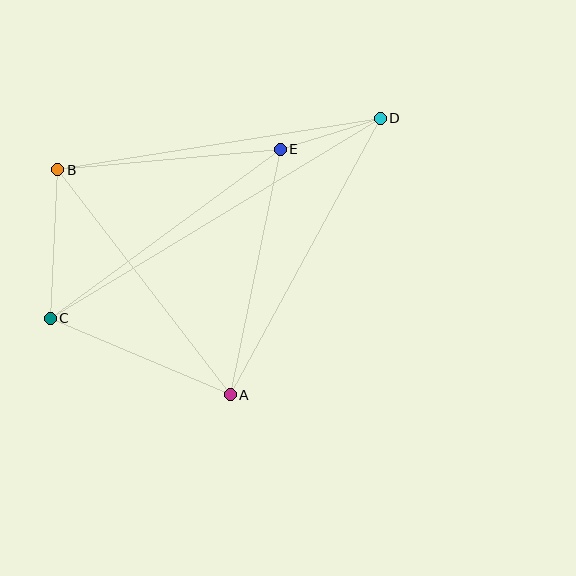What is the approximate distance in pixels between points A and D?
The distance between A and D is approximately 315 pixels.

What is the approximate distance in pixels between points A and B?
The distance between A and B is approximately 283 pixels.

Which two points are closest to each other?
Points D and E are closest to each other.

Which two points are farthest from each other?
Points C and D are farthest from each other.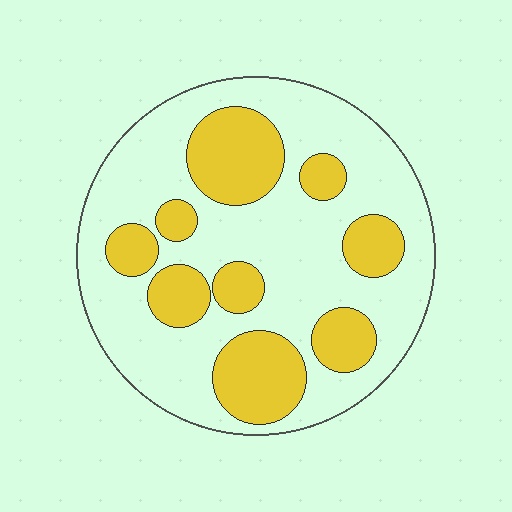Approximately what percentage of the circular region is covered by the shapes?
Approximately 30%.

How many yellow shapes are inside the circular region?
9.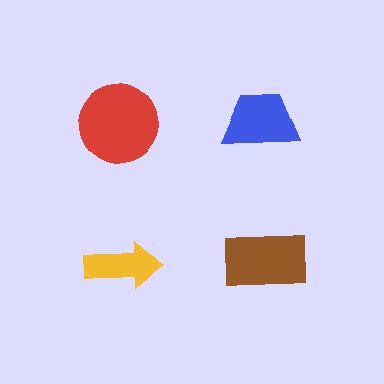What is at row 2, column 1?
A yellow arrow.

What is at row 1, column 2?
A blue trapezoid.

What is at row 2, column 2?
A brown rectangle.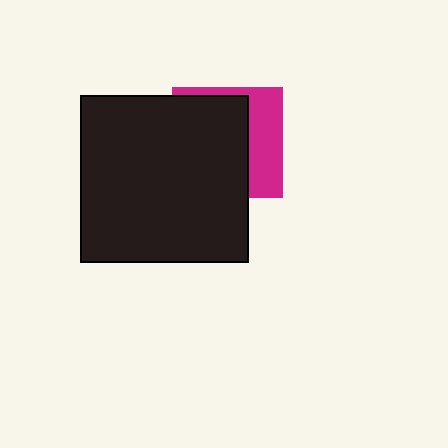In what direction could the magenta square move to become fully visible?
The magenta square could move right. That would shift it out from behind the black square entirely.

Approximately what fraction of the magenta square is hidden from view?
Roughly 65% of the magenta square is hidden behind the black square.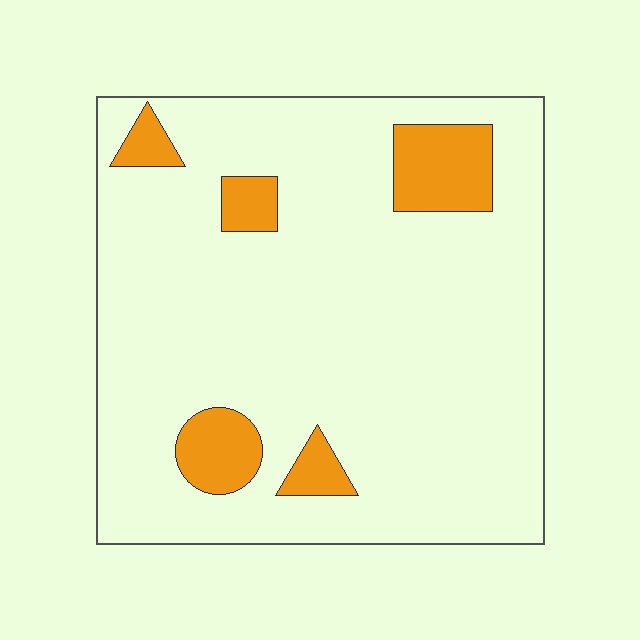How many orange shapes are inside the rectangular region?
5.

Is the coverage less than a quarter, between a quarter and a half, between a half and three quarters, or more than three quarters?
Less than a quarter.